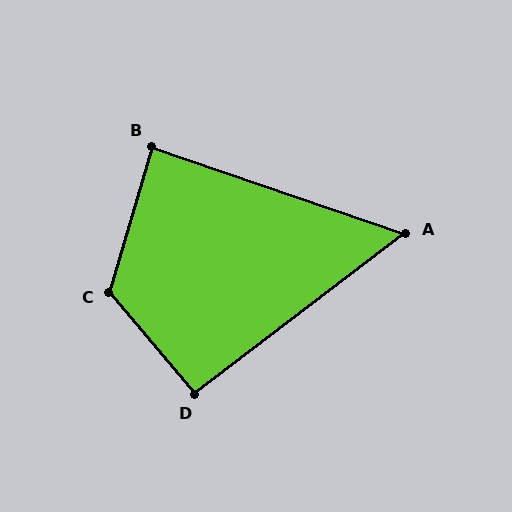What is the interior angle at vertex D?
Approximately 93 degrees (approximately right).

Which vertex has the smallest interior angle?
A, at approximately 56 degrees.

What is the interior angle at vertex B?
Approximately 87 degrees (approximately right).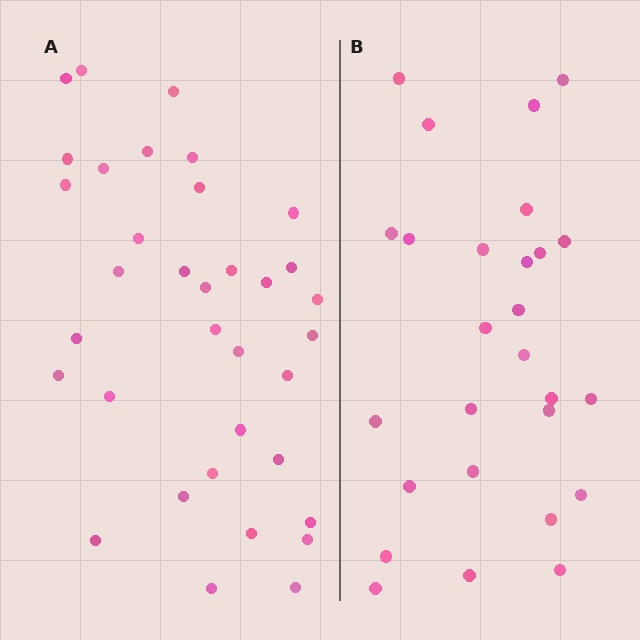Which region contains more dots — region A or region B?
Region A (the left region) has more dots.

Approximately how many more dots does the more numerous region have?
Region A has roughly 8 or so more dots than region B.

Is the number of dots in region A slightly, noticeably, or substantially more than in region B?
Region A has noticeably more, but not dramatically so. The ratio is roughly 1.3 to 1.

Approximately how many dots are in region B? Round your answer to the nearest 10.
About 30 dots. (The exact count is 27, which rounds to 30.)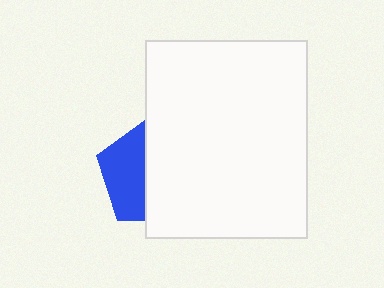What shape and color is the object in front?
The object in front is a white rectangle.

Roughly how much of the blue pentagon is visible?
A small part of it is visible (roughly 42%).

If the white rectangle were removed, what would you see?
You would see the complete blue pentagon.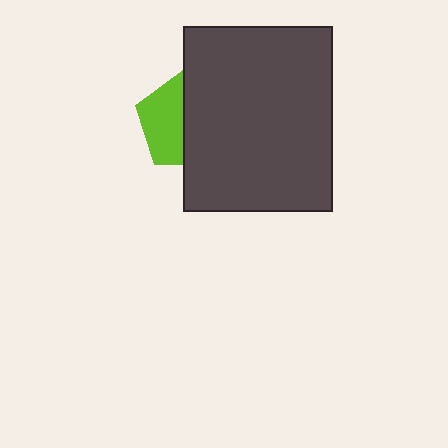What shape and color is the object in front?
The object in front is a dark gray rectangle.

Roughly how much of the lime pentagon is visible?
About half of it is visible (roughly 47%).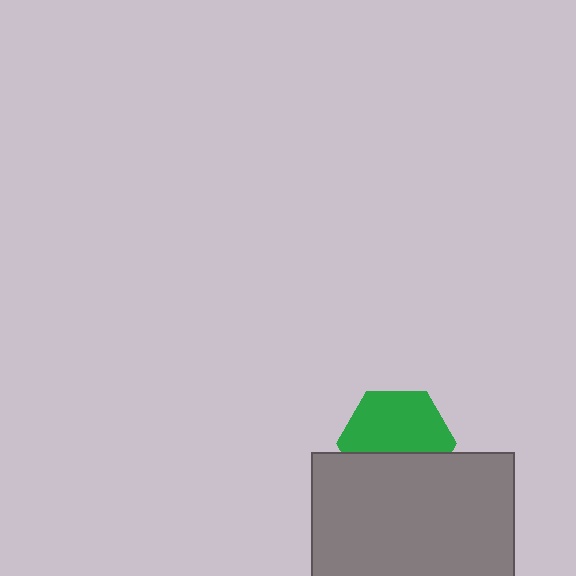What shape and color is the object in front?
The object in front is a gray rectangle.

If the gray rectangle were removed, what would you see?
You would see the complete green hexagon.